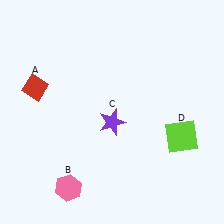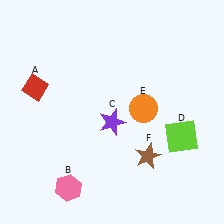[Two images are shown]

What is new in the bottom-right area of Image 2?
A brown star (F) was added in the bottom-right area of Image 2.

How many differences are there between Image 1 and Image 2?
There are 2 differences between the two images.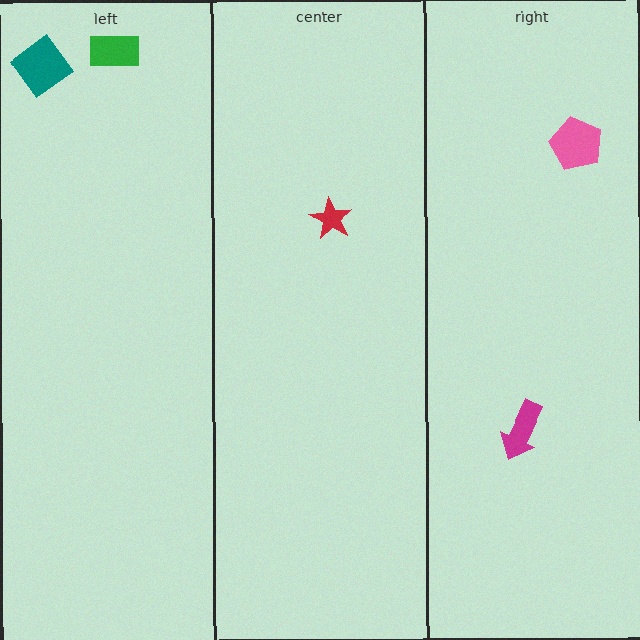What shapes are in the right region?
The pink pentagon, the magenta arrow.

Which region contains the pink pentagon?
The right region.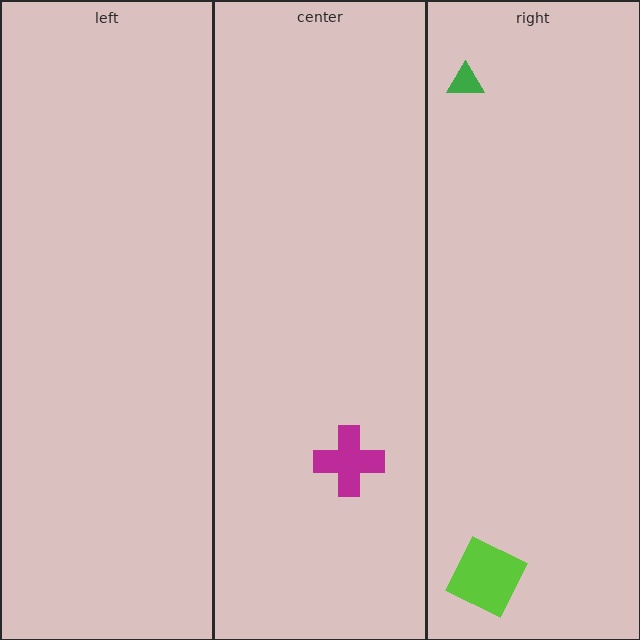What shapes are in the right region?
The lime square, the green triangle.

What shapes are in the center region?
The magenta cross.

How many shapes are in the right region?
2.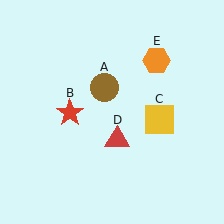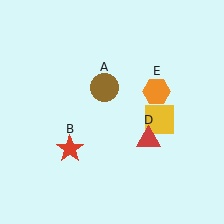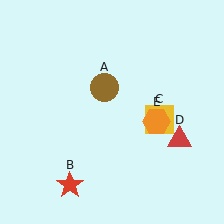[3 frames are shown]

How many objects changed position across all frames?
3 objects changed position: red star (object B), red triangle (object D), orange hexagon (object E).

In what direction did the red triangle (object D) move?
The red triangle (object D) moved right.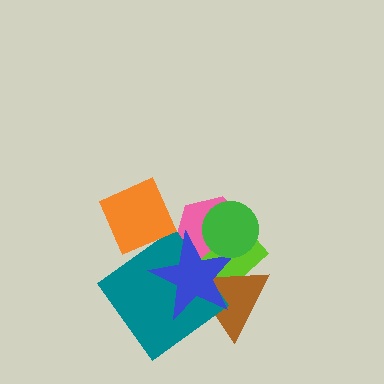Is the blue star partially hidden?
Yes, it is partially covered by another shape.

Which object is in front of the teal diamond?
The blue star is in front of the teal diamond.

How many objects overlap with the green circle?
3 objects overlap with the green circle.